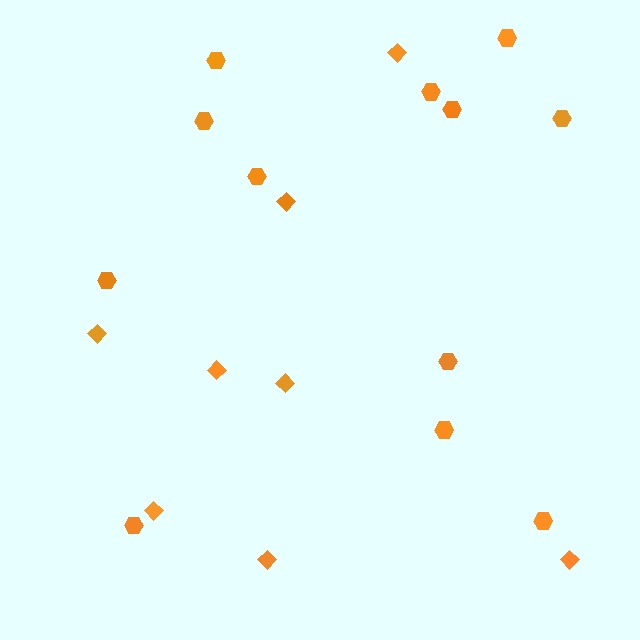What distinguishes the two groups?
There are 2 groups: one group of diamonds (8) and one group of hexagons (12).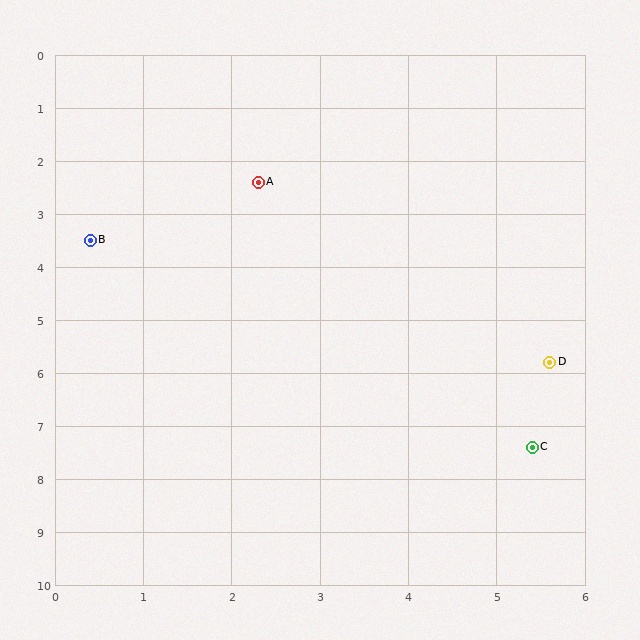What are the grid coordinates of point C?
Point C is at approximately (5.4, 7.4).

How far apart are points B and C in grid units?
Points B and C are about 6.3 grid units apart.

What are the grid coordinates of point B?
Point B is at approximately (0.4, 3.5).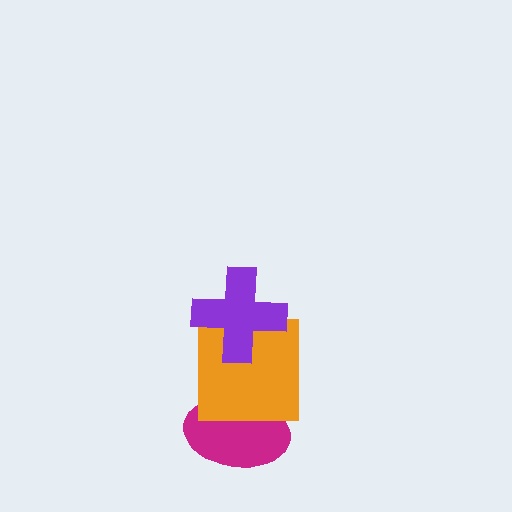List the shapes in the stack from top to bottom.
From top to bottom: the purple cross, the orange square, the magenta ellipse.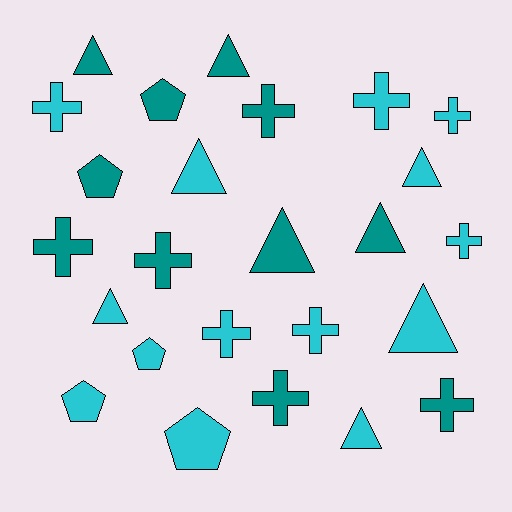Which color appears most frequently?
Cyan, with 14 objects.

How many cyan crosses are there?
There are 6 cyan crosses.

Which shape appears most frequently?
Cross, with 11 objects.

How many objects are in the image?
There are 25 objects.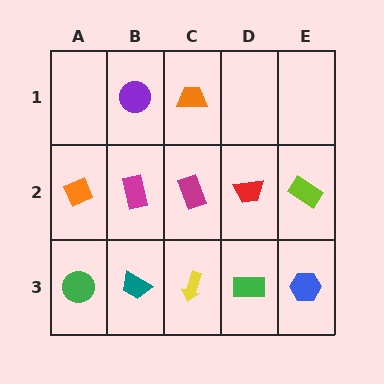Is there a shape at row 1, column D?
No, that cell is empty.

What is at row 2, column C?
A magenta rectangle.